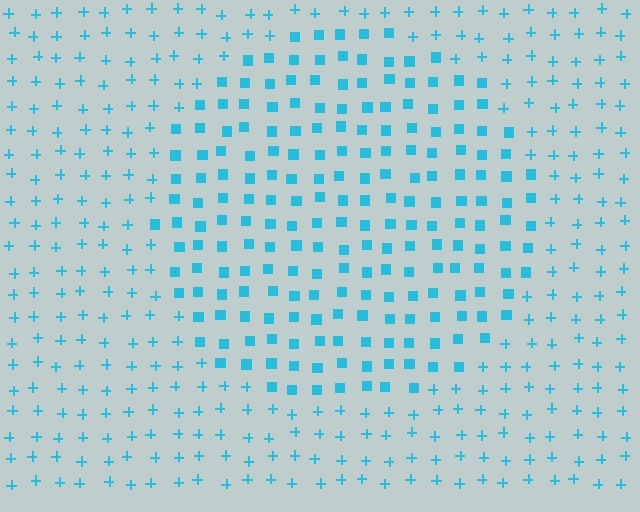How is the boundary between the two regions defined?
The boundary is defined by a change in element shape: squares inside vs. plus signs outside. All elements share the same color and spacing.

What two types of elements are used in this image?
The image uses squares inside the circle region and plus signs outside it.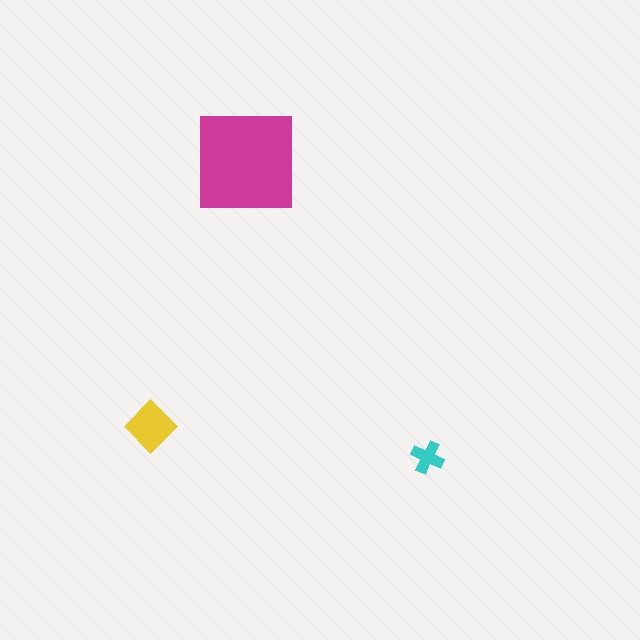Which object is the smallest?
The cyan cross.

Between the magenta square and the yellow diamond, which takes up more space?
The magenta square.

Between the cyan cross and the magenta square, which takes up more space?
The magenta square.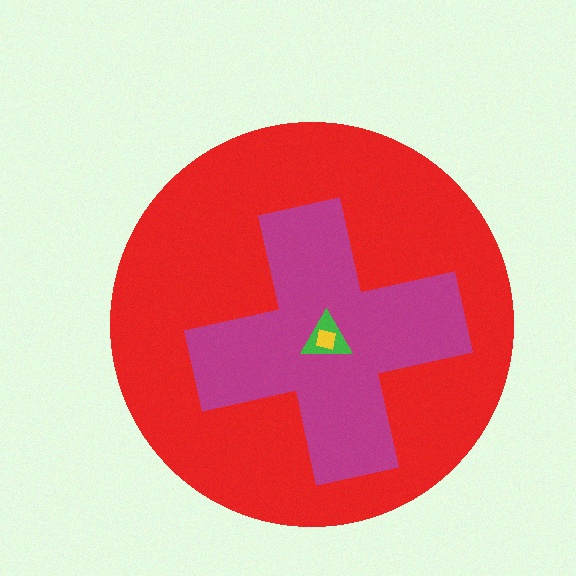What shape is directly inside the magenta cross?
The green triangle.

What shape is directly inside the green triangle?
The yellow square.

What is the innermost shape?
The yellow square.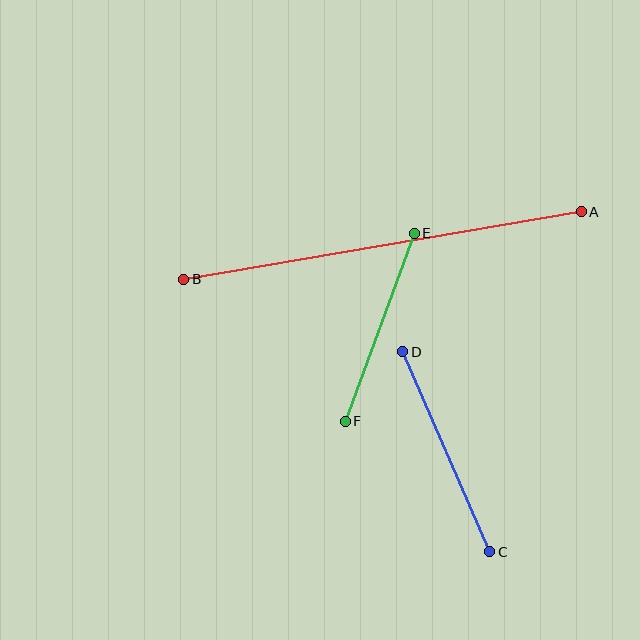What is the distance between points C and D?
The distance is approximately 218 pixels.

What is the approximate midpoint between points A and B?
The midpoint is at approximately (383, 245) pixels.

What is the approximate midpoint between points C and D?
The midpoint is at approximately (446, 452) pixels.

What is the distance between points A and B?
The distance is approximately 403 pixels.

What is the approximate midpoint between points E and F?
The midpoint is at approximately (380, 327) pixels.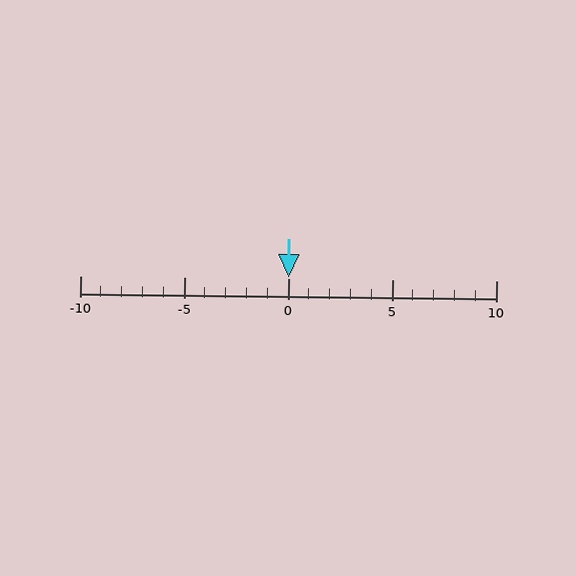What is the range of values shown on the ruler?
The ruler shows values from -10 to 10.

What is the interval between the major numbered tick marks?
The major tick marks are spaced 5 units apart.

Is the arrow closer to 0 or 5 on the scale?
The arrow is closer to 0.